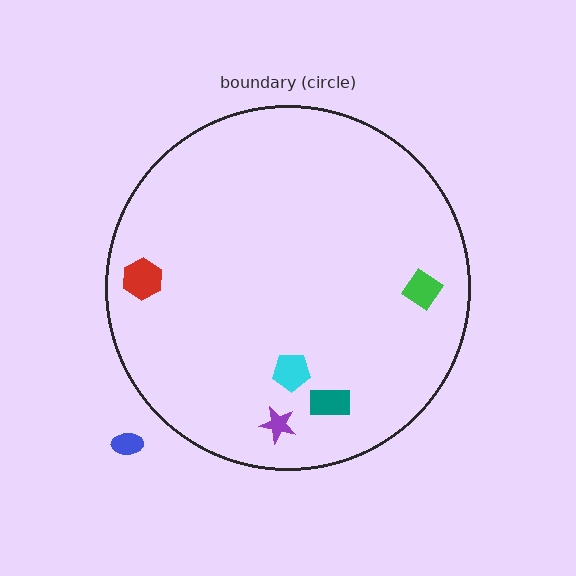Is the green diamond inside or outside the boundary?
Inside.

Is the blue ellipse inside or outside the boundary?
Outside.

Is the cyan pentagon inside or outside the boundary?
Inside.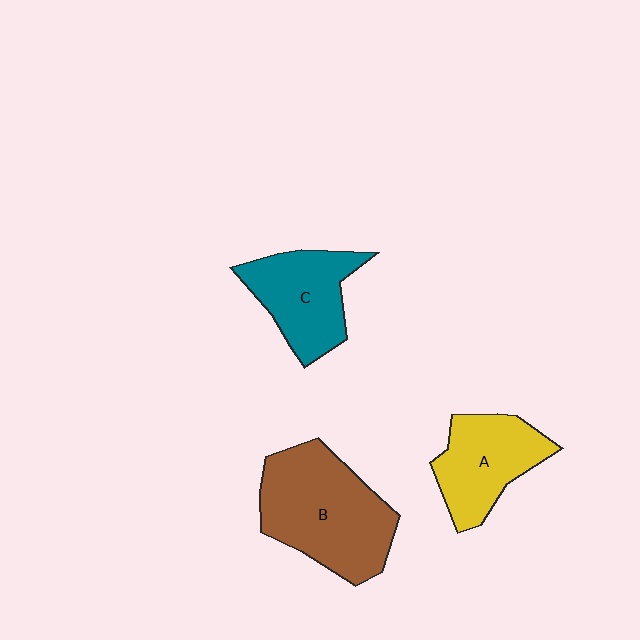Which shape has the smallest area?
Shape A (yellow).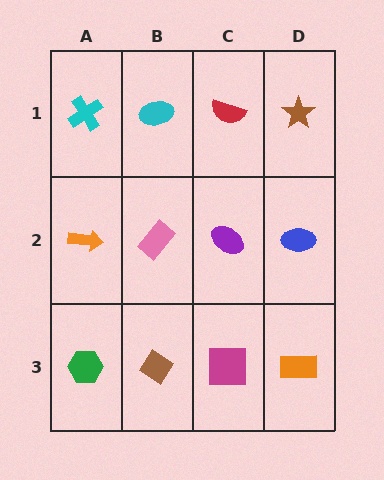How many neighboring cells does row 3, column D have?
2.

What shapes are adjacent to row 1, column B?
A pink rectangle (row 2, column B), a cyan cross (row 1, column A), a red semicircle (row 1, column C).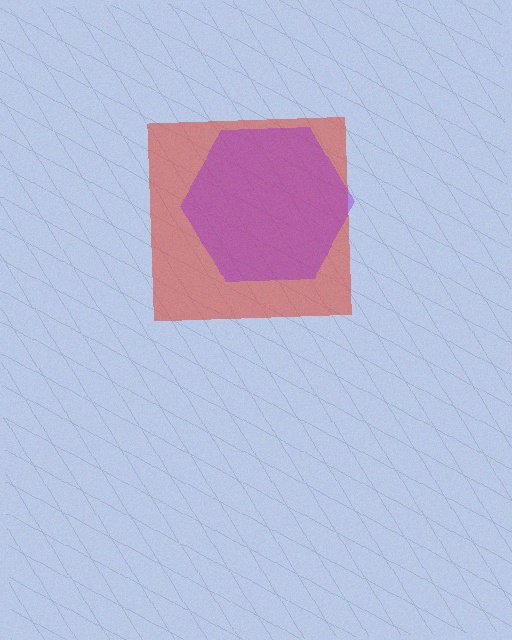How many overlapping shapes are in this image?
There are 2 overlapping shapes in the image.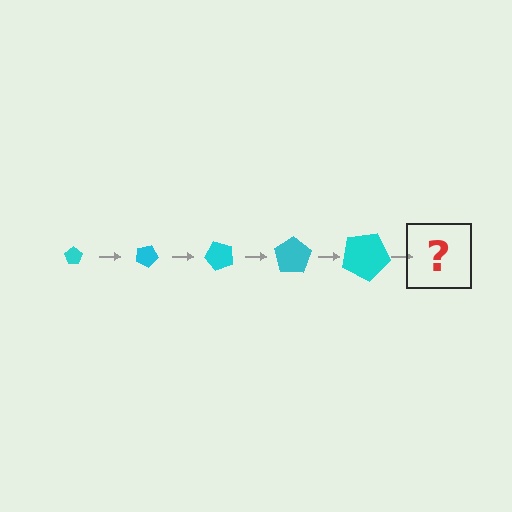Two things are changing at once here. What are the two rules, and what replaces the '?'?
The two rules are that the pentagon grows larger each step and it rotates 25 degrees each step. The '?' should be a pentagon, larger than the previous one and rotated 125 degrees from the start.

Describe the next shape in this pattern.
It should be a pentagon, larger than the previous one and rotated 125 degrees from the start.